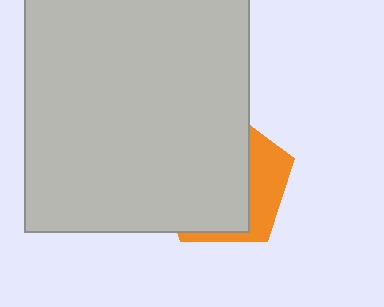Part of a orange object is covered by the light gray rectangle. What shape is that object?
It is a pentagon.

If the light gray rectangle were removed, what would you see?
You would see the complete orange pentagon.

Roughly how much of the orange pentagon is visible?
A small part of it is visible (roughly 30%).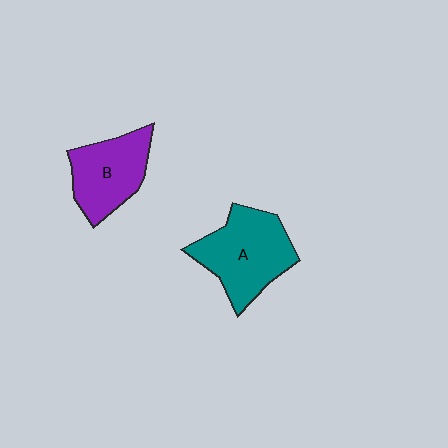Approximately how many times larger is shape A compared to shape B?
Approximately 1.2 times.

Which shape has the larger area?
Shape A (teal).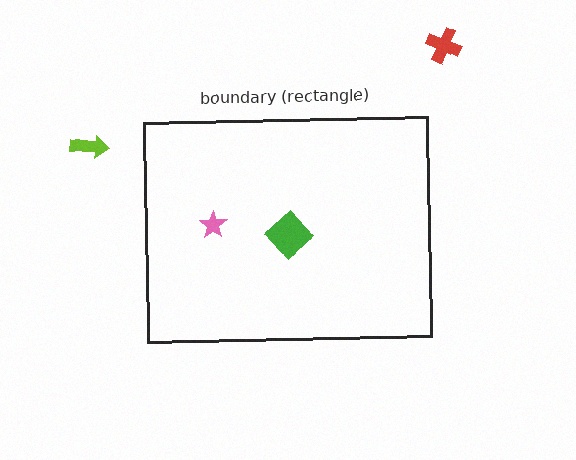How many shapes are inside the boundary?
2 inside, 2 outside.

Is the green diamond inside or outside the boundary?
Inside.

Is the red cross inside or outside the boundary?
Outside.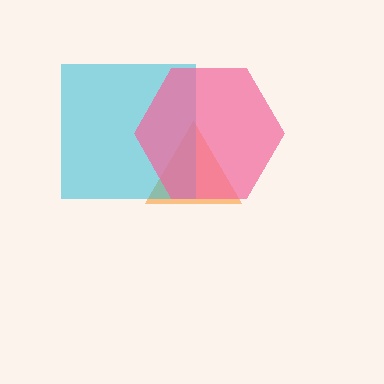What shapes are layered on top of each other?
The layered shapes are: an orange triangle, a cyan square, a pink hexagon.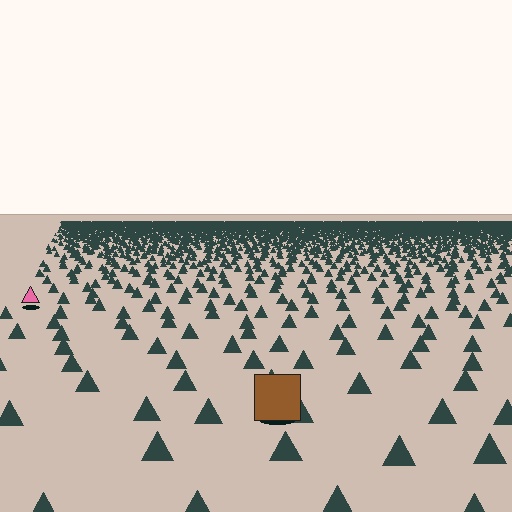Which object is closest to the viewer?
The brown square is closest. The texture marks near it are larger and more spread out.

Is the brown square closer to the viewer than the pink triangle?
Yes. The brown square is closer — you can tell from the texture gradient: the ground texture is coarser near it.